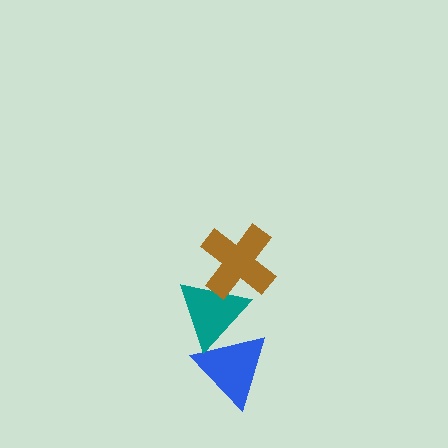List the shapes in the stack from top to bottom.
From top to bottom: the brown cross, the teal triangle, the blue triangle.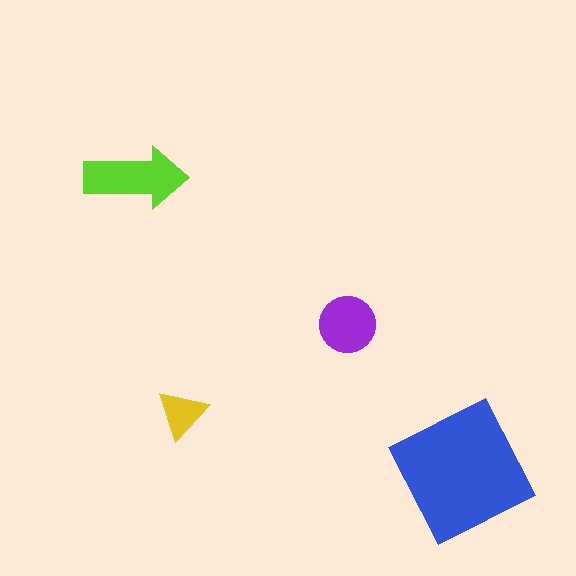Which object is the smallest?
The yellow triangle.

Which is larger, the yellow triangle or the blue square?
The blue square.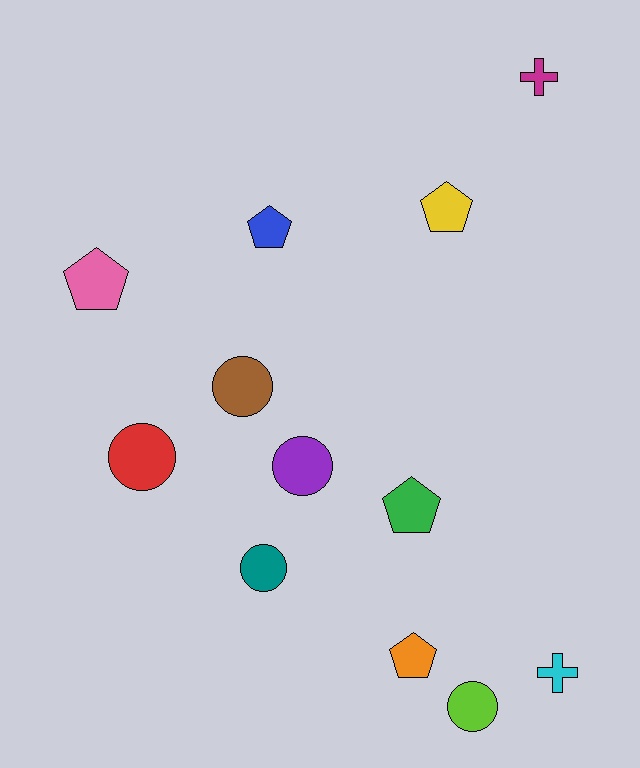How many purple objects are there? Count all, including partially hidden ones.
There is 1 purple object.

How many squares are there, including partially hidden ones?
There are no squares.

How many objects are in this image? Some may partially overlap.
There are 12 objects.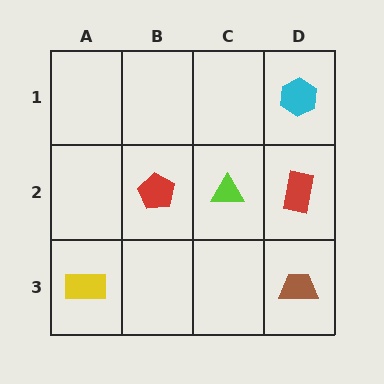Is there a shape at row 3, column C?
No, that cell is empty.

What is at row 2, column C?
A lime triangle.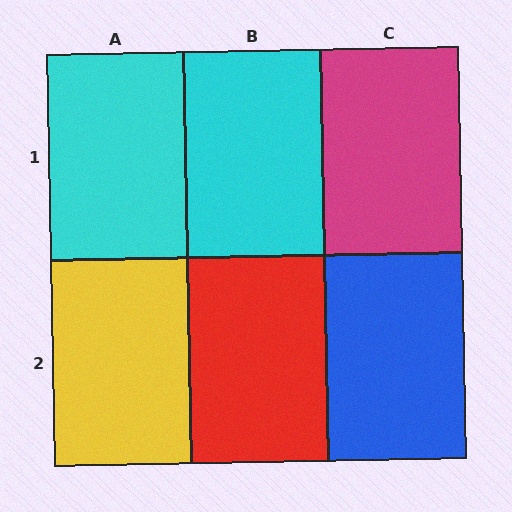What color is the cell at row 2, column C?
Blue.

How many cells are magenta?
1 cell is magenta.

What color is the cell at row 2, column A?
Yellow.